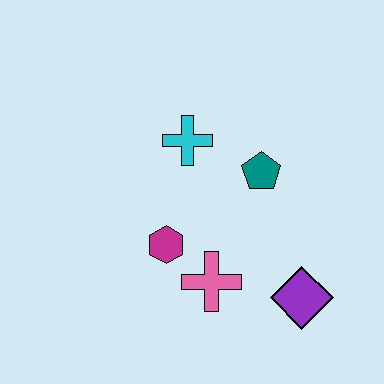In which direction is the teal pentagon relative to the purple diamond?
The teal pentagon is above the purple diamond.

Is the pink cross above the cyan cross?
No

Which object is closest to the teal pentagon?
The cyan cross is closest to the teal pentagon.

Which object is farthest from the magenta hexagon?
The purple diamond is farthest from the magenta hexagon.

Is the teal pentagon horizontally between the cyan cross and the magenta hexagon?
No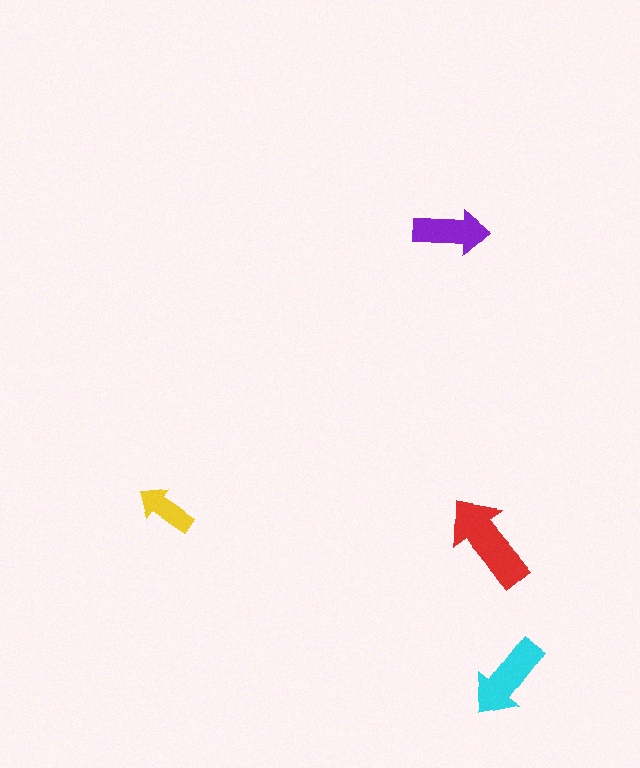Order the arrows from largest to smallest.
the red one, the cyan one, the purple one, the yellow one.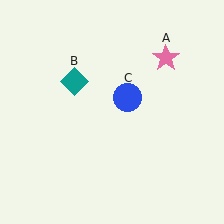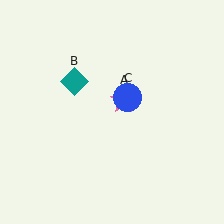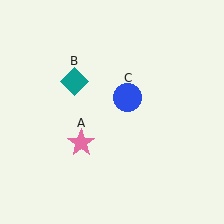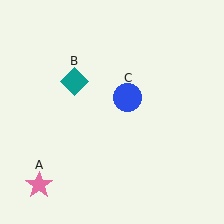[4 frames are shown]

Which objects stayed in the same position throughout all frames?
Teal diamond (object B) and blue circle (object C) remained stationary.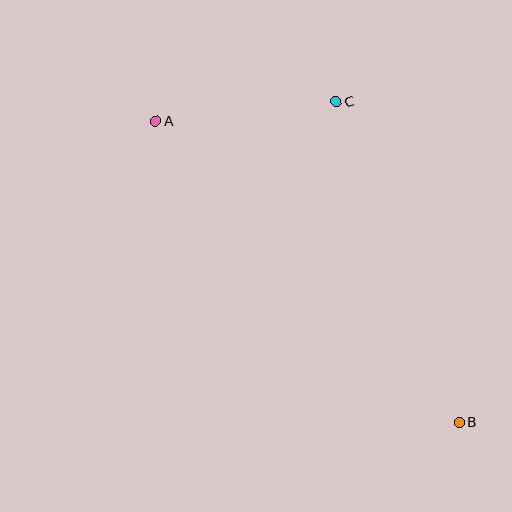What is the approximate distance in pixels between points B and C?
The distance between B and C is approximately 344 pixels.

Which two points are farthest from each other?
Points A and B are farthest from each other.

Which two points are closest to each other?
Points A and C are closest to each other.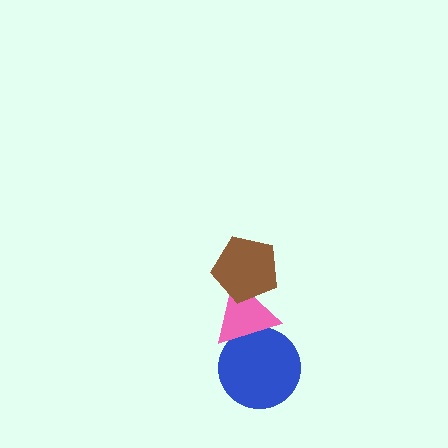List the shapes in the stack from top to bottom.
From top to bottom: the brown pentagon, the pink triangle, the blue circle.